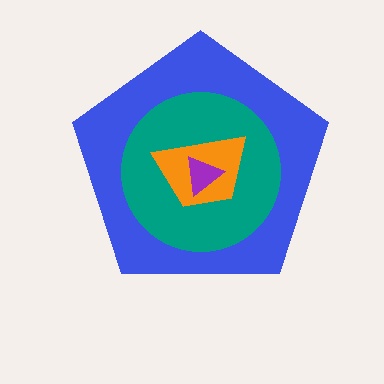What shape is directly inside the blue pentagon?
The teal circle.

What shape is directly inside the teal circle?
The orange trapezoid.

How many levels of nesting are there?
4.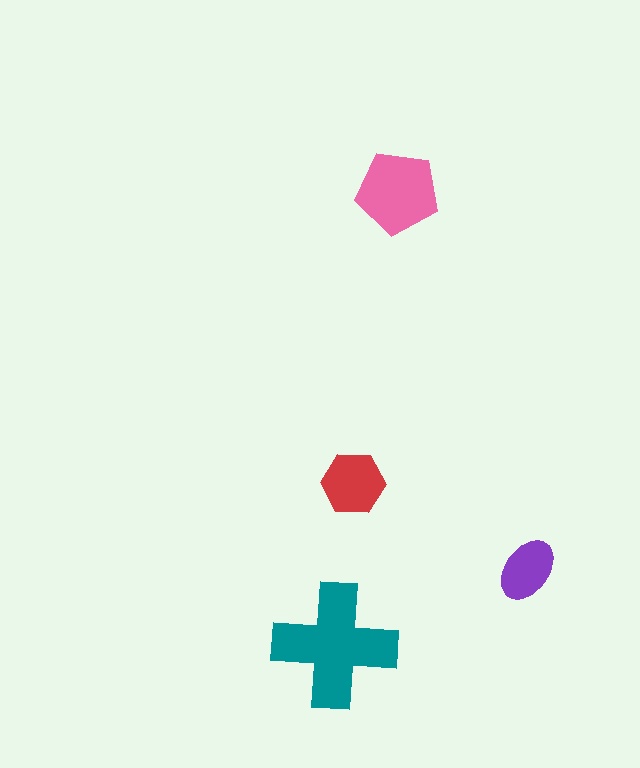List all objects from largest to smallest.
The teal cross, the pink pentagon, the red hexagon, the purple ellipse.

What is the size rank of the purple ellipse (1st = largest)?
4th.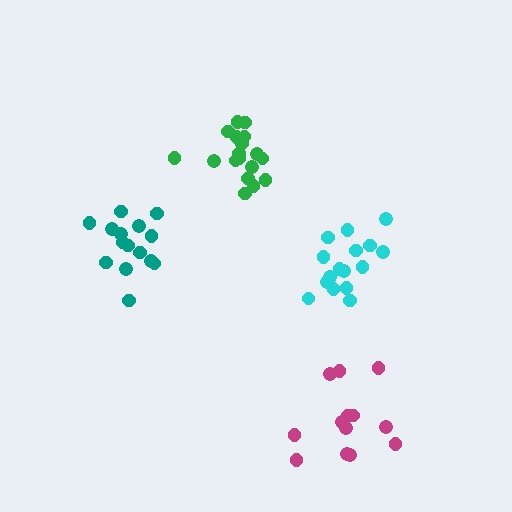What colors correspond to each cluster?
The clusters are colored: magenta, green, teal, cyan.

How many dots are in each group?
Group 1: 13 dots, Group 2: 18 dots, Group 3: 15 dots, Group 4: 16 dots (62 total).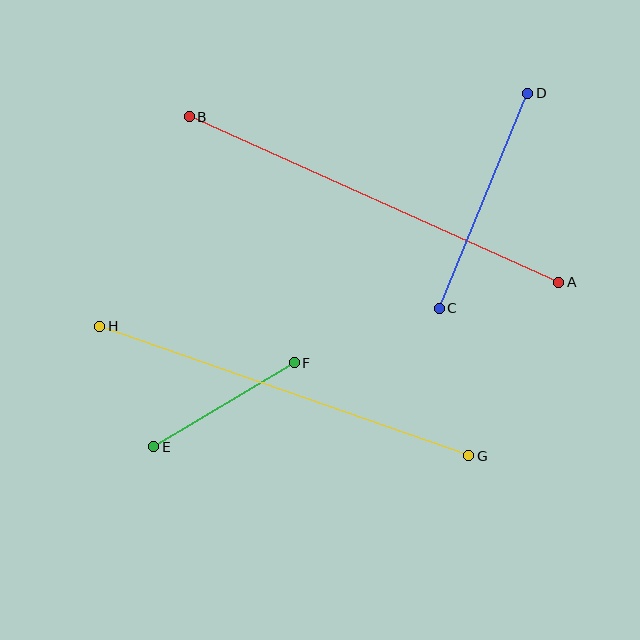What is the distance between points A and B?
The distance is approximately 405 pixels.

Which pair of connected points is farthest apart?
Points A and B are farthest apart.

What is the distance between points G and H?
The distance is approximately 391 pixels.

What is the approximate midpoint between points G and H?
The midpoint is at approximately (284, 391) pixels.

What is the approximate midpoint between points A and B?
The midpoint is at approximately (374, 199) pixels.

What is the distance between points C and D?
The distance is approximately 233 pixels.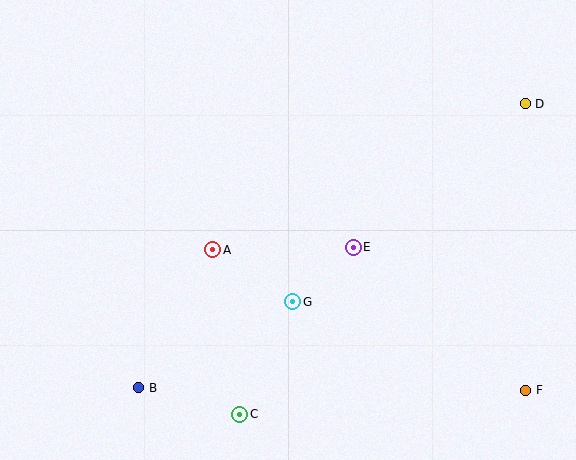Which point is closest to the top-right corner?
Point D is closest to the top-right corner.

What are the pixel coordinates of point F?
Point F is at (526, 390).